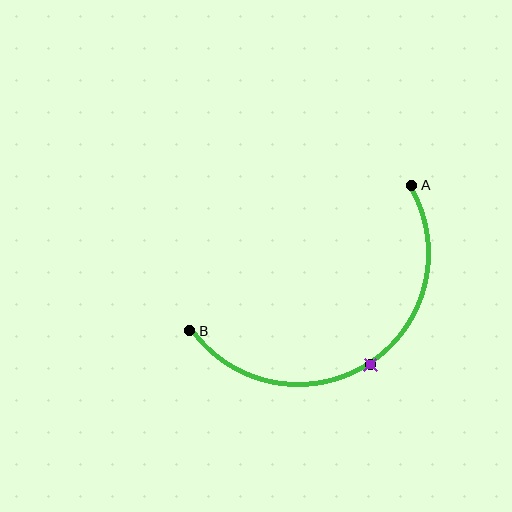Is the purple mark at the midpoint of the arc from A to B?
Yes. The purple mark lies on the arc at equal arc-length from both A and B — it is the arc midpoint.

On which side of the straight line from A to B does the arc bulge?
The arc bulges below the straight line connecting A and B.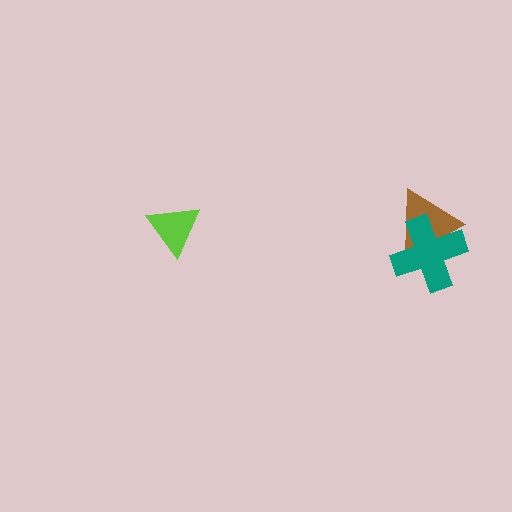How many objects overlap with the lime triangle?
0 objects overlap with the lime triangle.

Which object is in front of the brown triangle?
The teal cross is in front of the brown triangle.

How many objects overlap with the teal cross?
1 object overlaps with the teal cross.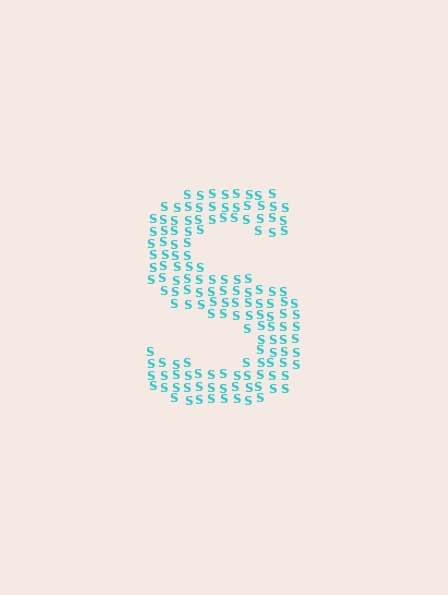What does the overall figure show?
The overall figure shows the letter S.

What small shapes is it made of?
It is made of small letter S's.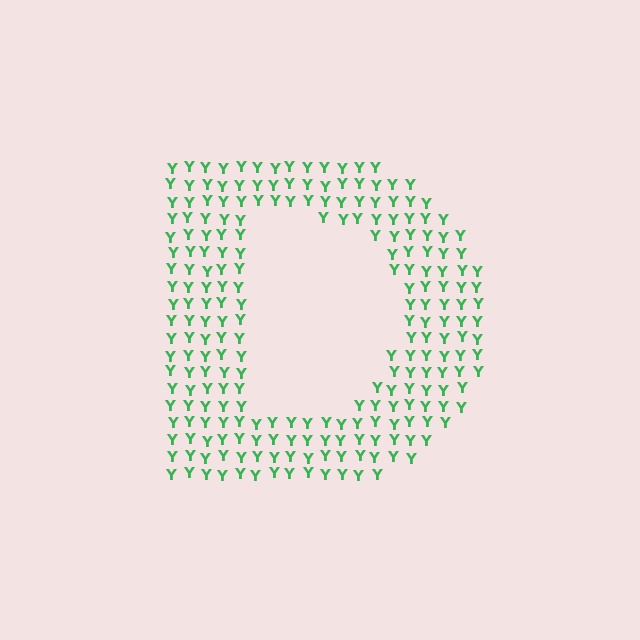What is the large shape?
The large shape is the letter D.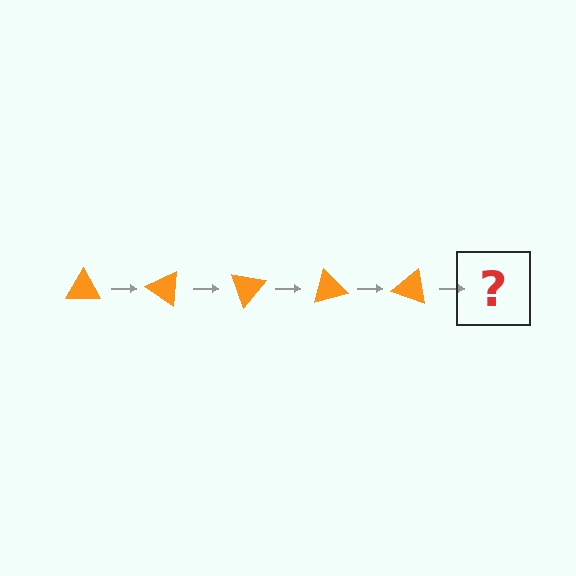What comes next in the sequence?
The next element should be an orange triangle rotated 175 degrees.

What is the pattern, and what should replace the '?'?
The pattern is that the triangle rotates 35 degrees each step. The '?' should be an orange triangle rotated 175 degrees.